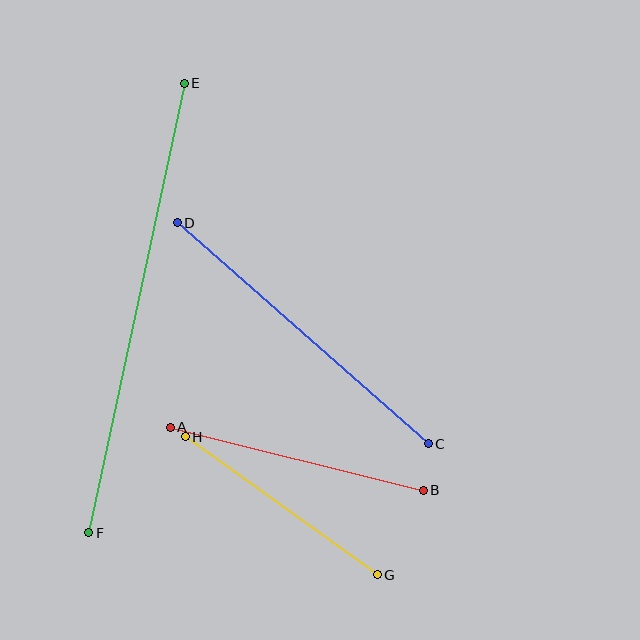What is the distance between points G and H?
The distance is approximately 236 pixels.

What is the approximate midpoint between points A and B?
The midpoint is at approximately (297, 459) pixels.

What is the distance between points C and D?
The distance is approximately 334 pixels.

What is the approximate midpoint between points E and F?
The midpoint is at approximately (136, 308) pixels.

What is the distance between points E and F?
The distance is approximately 460 pixels.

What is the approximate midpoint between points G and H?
The midpoint is at approximately (281, 506) pixels.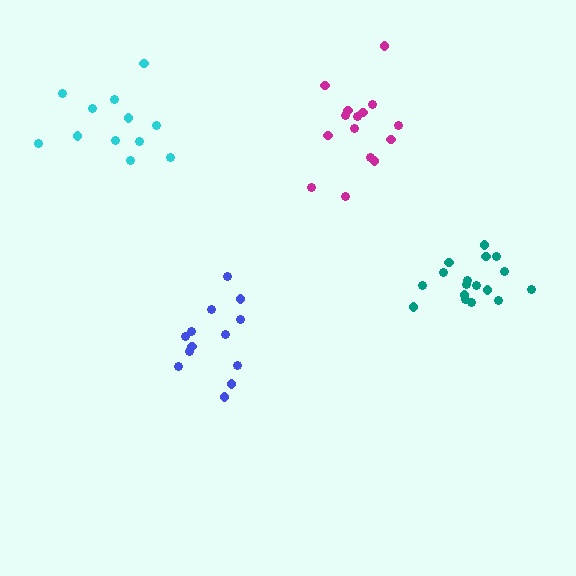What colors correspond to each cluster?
The clusters are colored: magenta, blue, cyan, teal.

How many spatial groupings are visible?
There are 4 spatial groupings.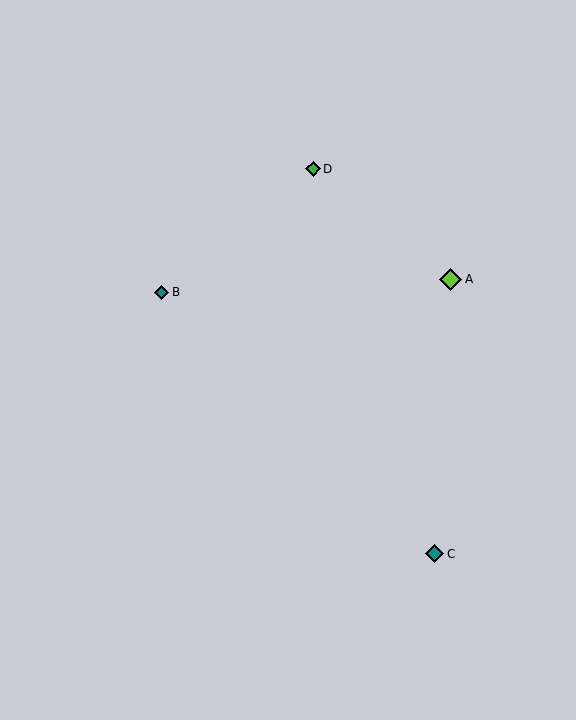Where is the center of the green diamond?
The center of the green diamond is at (313, 169).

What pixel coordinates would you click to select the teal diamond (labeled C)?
Click at (435, 554) to select the teal diamond C.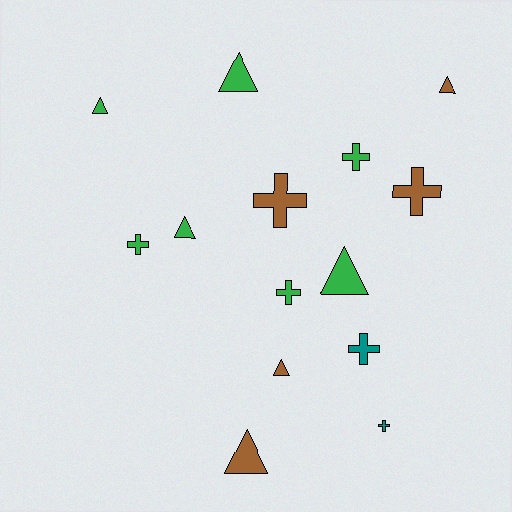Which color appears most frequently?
Green, with 7 objects.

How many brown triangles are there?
There are 3 brown triangles.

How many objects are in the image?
There are 14 objects.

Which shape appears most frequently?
Triangle, with 7 objects.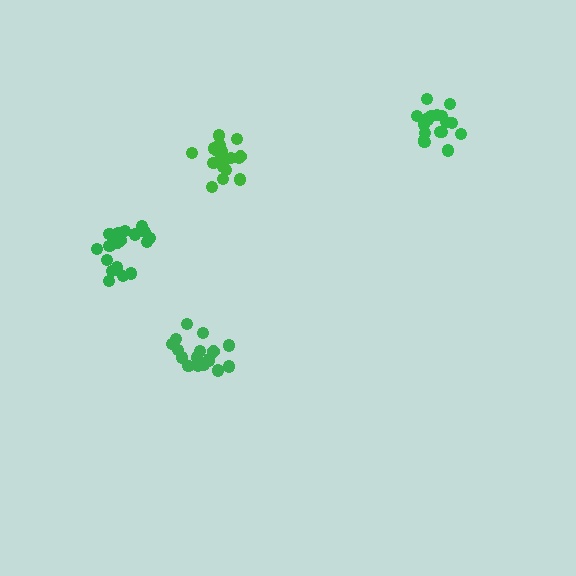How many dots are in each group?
Group 1: 19 dots, Group 2: 18 dots, Group 3: 18 dots, Group 4: 20 dots (75 total).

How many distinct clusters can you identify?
There are 4 distinct clusters.